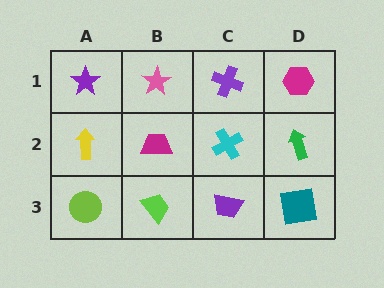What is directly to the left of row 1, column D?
A purple cross.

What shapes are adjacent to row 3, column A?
A yellow arrow (row 2, column A), a lime trapezoid (row 3, column B).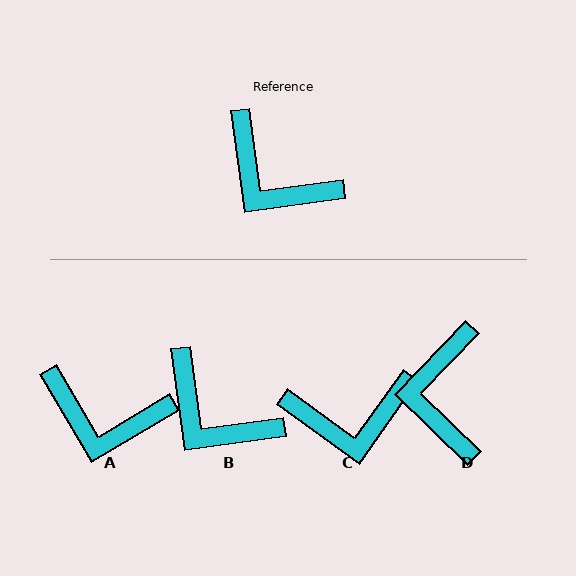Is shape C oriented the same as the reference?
No, it is off by about 47 degrees.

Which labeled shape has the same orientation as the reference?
B.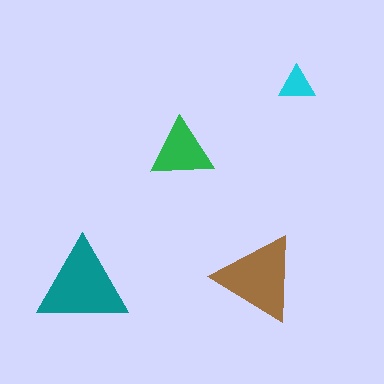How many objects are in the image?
There are 4 objects in the image.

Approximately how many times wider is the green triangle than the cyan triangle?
About 1.5 times wider.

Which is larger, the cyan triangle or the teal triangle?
The teal one.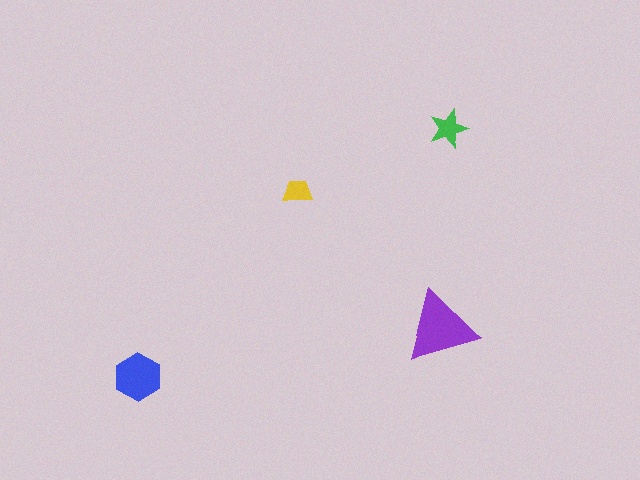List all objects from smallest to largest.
The yellow trapezoid, the green star, the blue hexagon, the purple triangle.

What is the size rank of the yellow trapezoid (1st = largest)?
4th.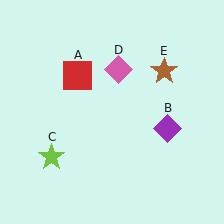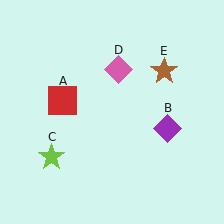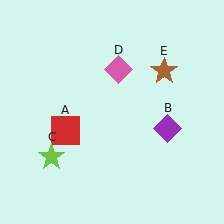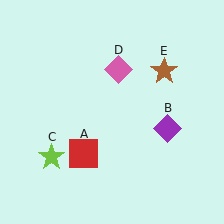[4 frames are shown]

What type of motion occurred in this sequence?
The red square (object A) rotated counterclockwise around the center of the scene.